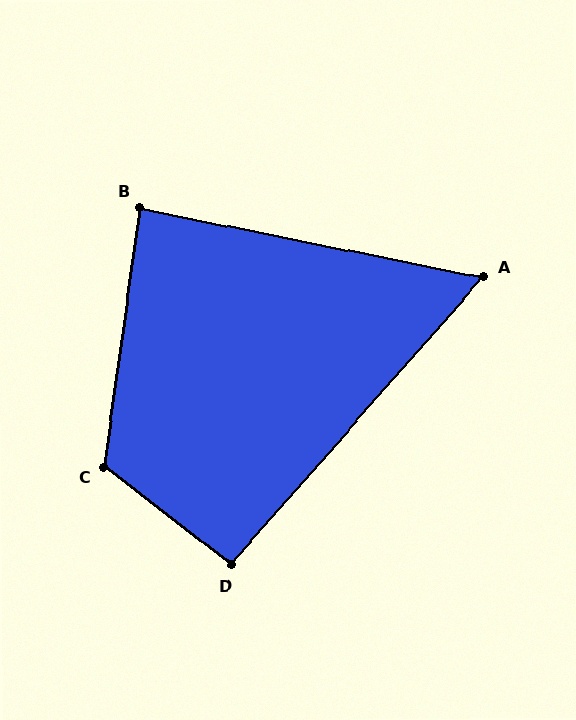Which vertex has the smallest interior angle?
A, at approximately 60 degrees.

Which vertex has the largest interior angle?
C, at approximately 120 degrees.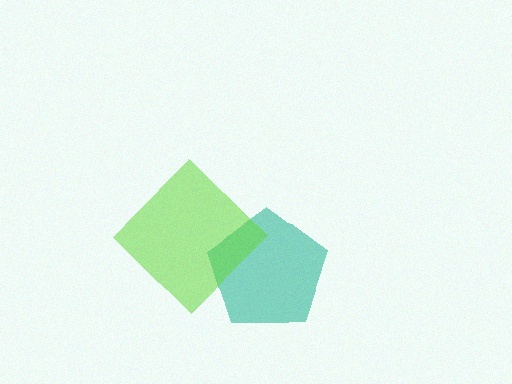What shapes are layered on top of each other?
The layered shapes are: a teal pentagon, a lime diamond.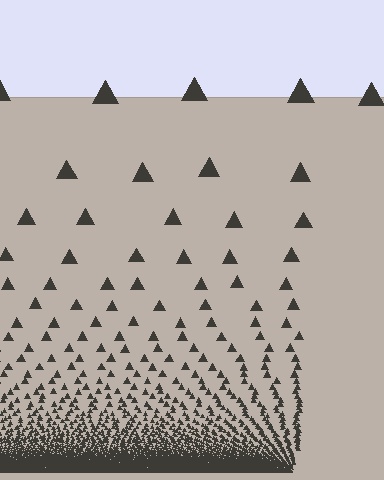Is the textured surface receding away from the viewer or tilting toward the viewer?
The surface appears to tilt toward the viewer. Texture elements get larger and sparser toward the top.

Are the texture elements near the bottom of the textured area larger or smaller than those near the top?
Smaller. The gradient is inverted — elements near the bottom are smaller and denser.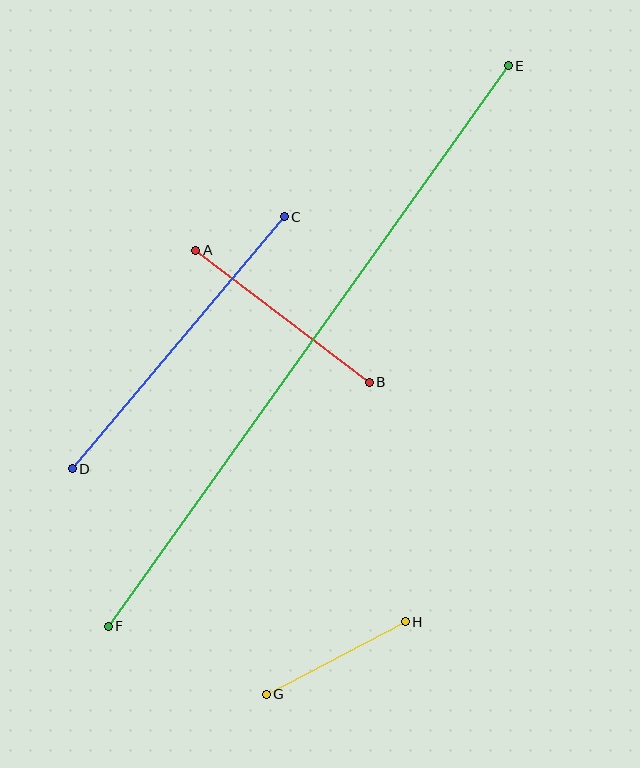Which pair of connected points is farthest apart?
Points E and F are farthest apart.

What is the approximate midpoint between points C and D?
The midpoint is at approximately (178, 343) pixels.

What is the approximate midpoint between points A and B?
The midpoint is at approximately (283, 316) pixels.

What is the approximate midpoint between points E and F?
The midpoint is at approximately (308, 346) pixels.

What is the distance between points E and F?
The distance is approximately 688 pixels.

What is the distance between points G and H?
The distance is approximately 157 pixels.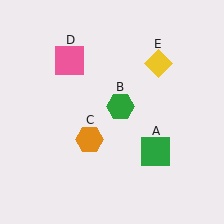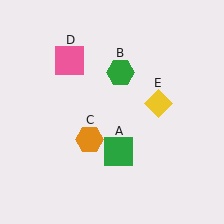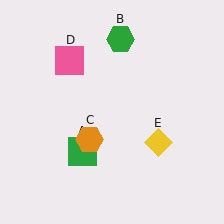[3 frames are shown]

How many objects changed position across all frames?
3 objects changed position: green square (object A), green hexagon (object B), yellow diamond (object E).